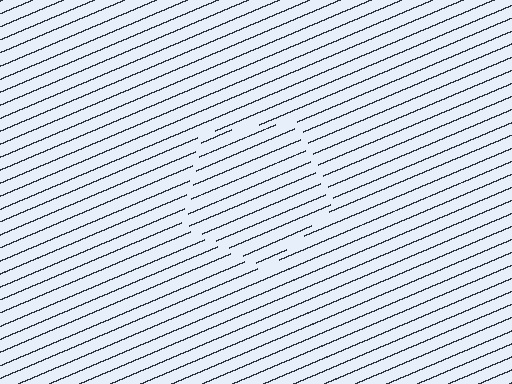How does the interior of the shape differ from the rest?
The interior of the shape contains the same grating, shifted by half a period — the contour is defined by the phase discontinuity where line-ends from the inner and outer gratings abut.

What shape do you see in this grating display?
An illusory pentagon. The interior of the shape contains the same grating, shifted by half a period — the contour is defined by the phase discontinuity where line-ends from the inner and outer gratings abut.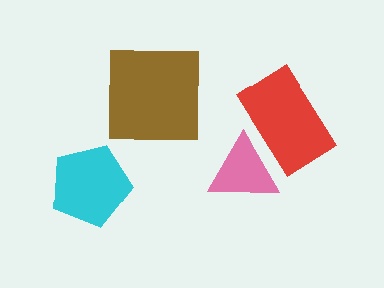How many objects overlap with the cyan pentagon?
0 objects overlap with the cyan pentagon.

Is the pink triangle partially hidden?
No, no other shape covers it.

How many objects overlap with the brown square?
0 objects overlap with the brown square.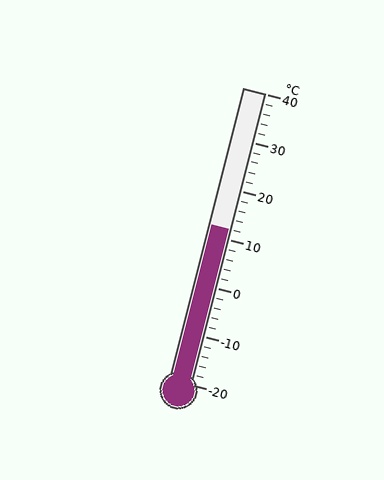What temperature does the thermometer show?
The thermometer shows approximately 12°C.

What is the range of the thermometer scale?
The thermometer scale ranges from -20°C to 40°C.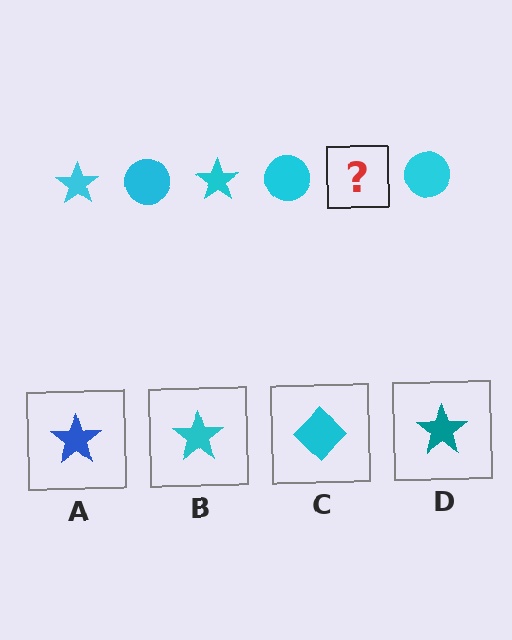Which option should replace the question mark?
Option B.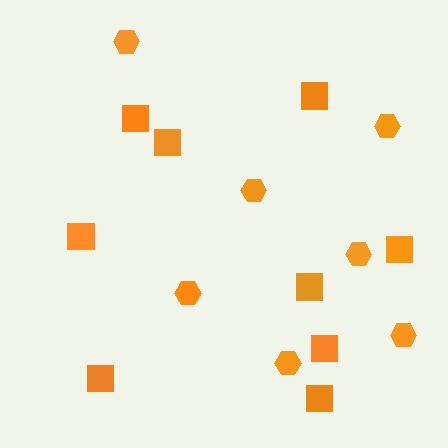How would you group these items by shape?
There are 2 groups: one group of squares (9) and one group of hexagons (7).